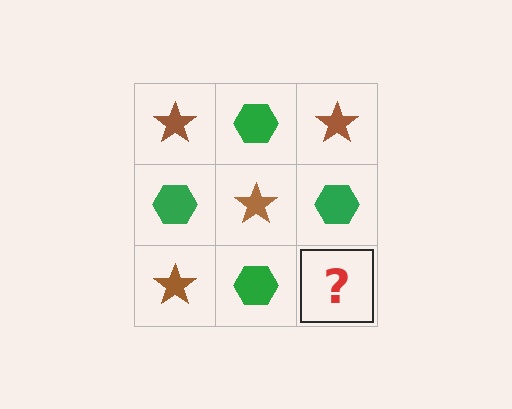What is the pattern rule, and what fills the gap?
The rule is that it alternates brown star and green hexagon in a checkerboard pattern. The gap should be filled with a brown star.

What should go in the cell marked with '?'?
The missing cell should contain a brown star.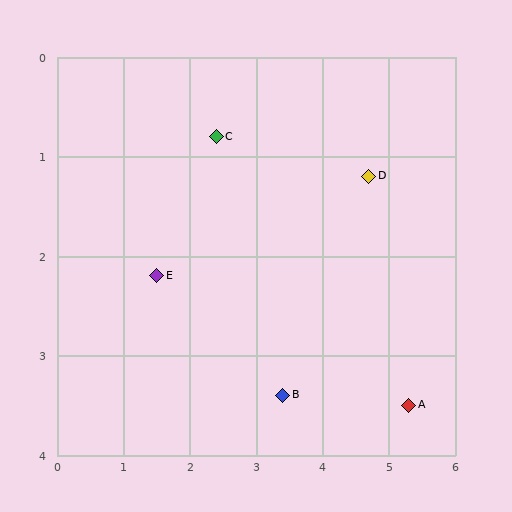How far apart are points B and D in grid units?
Points B and D are about 2.6 grid units apart.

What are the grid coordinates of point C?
Point C is at approximately (2.4, 0.8).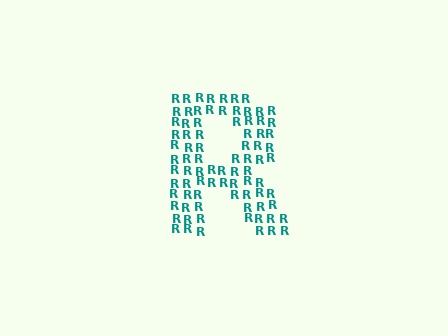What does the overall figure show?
The overall figure shows the letter R.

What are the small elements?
The small elements are letter R's.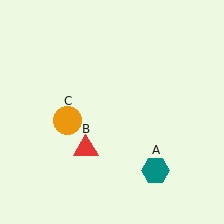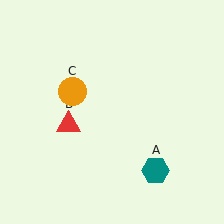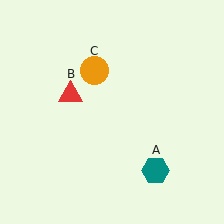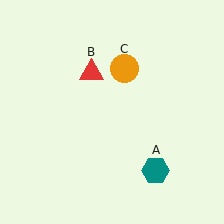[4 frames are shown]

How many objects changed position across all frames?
2 objects changed position: red triangle (object B), orange circle (object C).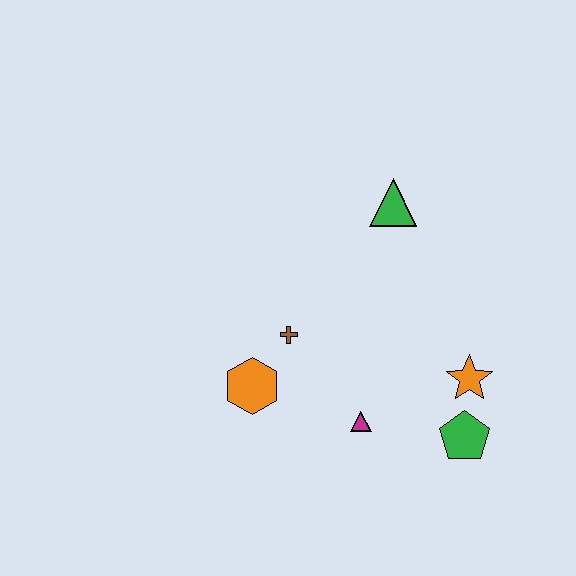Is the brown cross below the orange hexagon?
No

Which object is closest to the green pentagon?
The orange star is closest to the green pentagon.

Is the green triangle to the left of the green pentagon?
Yes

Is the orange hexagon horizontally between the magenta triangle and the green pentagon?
No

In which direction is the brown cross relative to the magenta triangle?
The brown cross is above the magenta triangle.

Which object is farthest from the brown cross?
The green pentagon is farthest from the brown cross.